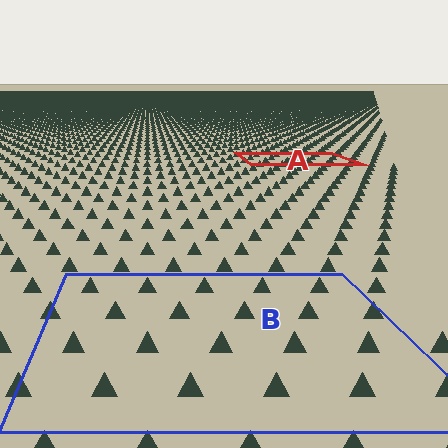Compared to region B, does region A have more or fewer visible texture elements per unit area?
Region A has more texture elements per unit area — they are packed more densely because it is farther away.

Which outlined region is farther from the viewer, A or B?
Region A is farther from the viewer — the texture elements inside it appear smaller and more densely packed.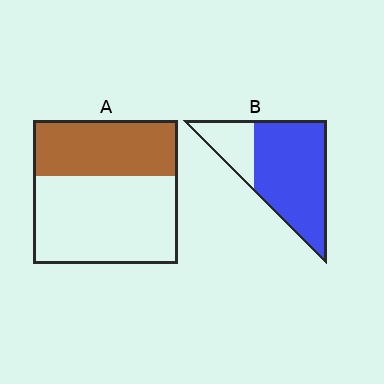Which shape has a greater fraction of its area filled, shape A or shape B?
Shape B.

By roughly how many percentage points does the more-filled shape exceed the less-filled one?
By roughly 35 percentage points (B over A).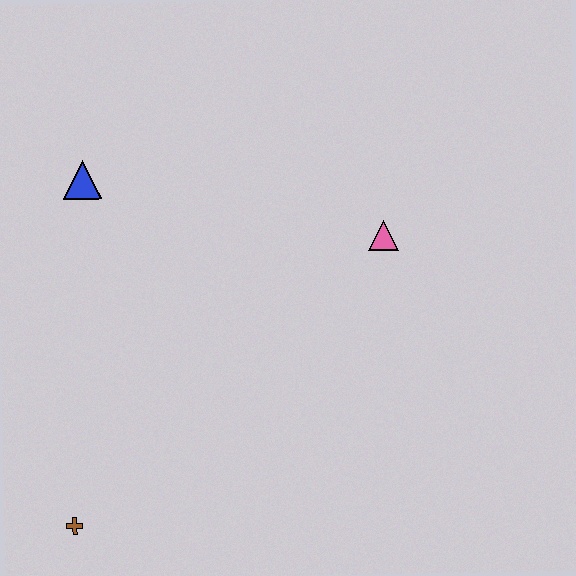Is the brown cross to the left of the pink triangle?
Yes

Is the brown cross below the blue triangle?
Yes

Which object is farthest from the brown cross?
The pink triangle is farthest from the brown cross.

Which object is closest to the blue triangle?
The pink triangle is closest to the blue triangle.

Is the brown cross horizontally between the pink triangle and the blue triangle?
No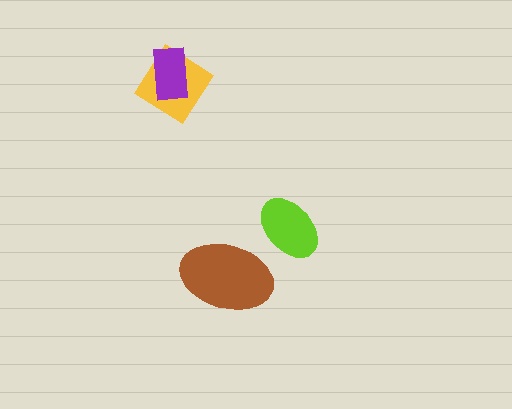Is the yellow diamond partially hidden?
Yes, it is partially covered by another shape.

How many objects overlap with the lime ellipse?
0 objects overlap with the lime ellipse.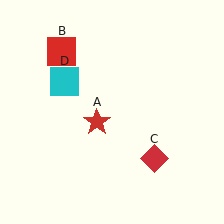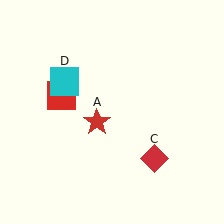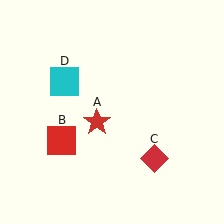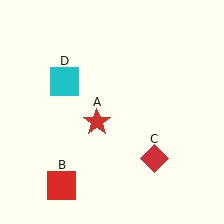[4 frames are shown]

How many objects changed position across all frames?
1 object changed position: red square (object B).